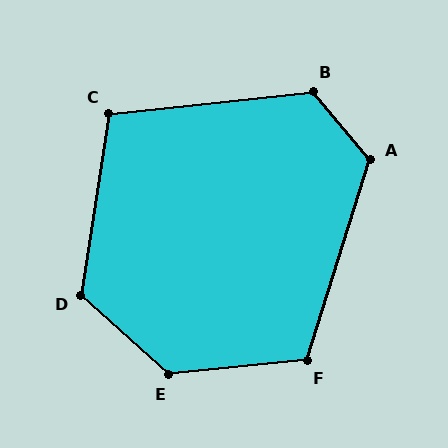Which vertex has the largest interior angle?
E, at approximately 133 degrees.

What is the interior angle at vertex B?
Approximately 124 degrees (obtuse).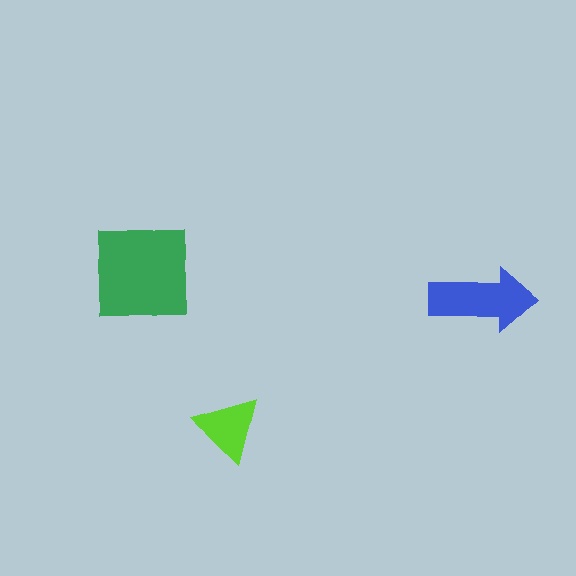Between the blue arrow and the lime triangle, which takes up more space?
The blue arrow.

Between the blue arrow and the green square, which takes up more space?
The green square.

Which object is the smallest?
The lime triangle.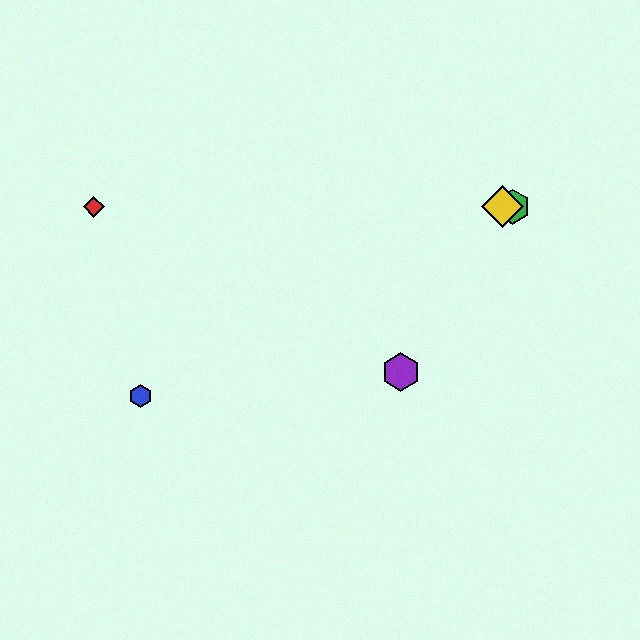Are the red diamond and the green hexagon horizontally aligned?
Yes, both are at y≈207.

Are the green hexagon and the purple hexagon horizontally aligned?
No, the green hexagon is at y≈207 and the purple hexagon is at y≈372.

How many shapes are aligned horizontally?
3 shapes (the red diamond, the green hexagon, the yellow diamond) are aligned horizontally.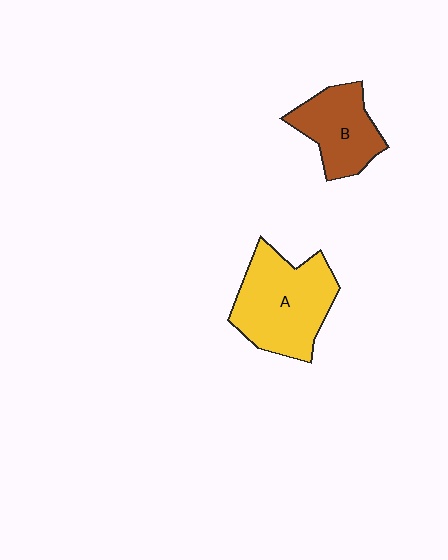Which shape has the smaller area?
Shape B (brown).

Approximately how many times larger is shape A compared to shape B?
Approximately 1.5 times.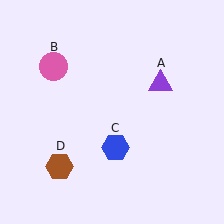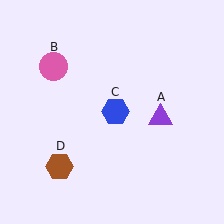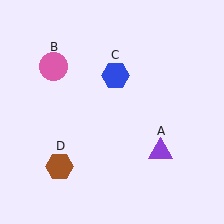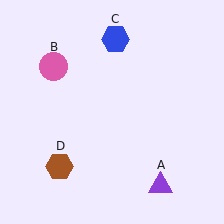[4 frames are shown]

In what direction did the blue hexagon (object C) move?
The blue hexagon (object C) moved up.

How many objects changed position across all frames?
2 objects changed position: purple triangle (object A), blue hexagon (object C).